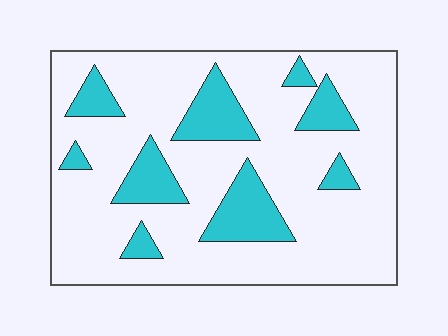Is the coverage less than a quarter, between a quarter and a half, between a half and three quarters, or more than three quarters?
Less than a quarter.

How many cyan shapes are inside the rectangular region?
9.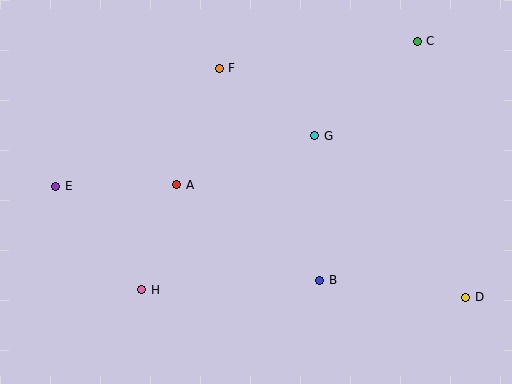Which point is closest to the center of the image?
Point A at (177, 185) is closest to the center.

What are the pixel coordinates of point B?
Point B is at (320, 280).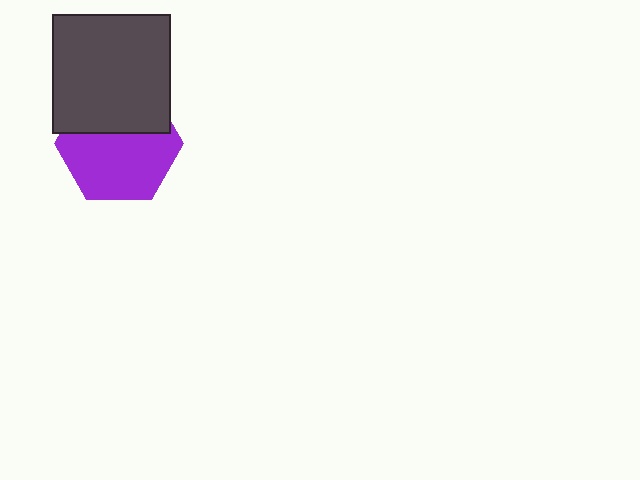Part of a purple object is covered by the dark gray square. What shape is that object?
It is a hexagon.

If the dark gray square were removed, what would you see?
You would see the complete purple hexagon.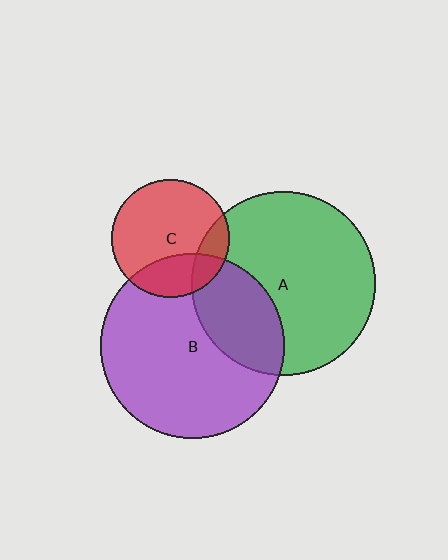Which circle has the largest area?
Circle B (purple).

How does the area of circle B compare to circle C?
Approximately 2.4 times.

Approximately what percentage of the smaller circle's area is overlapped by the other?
Approximately 25%.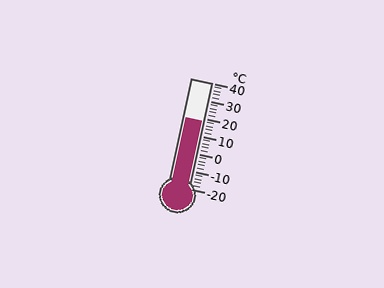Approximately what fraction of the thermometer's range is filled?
The thermometer is filled to approximately 65% of its range.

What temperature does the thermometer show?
The thermometer shows approximately 18°C.